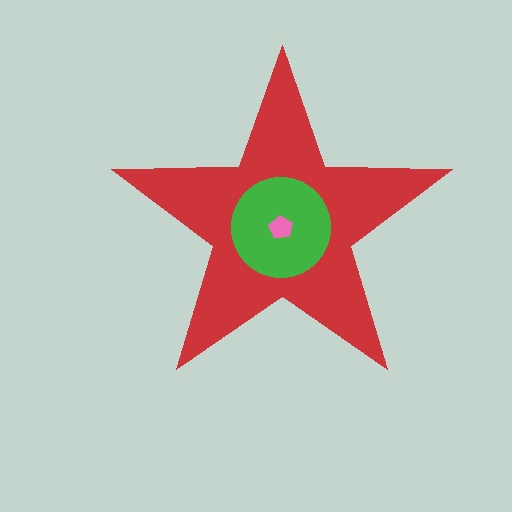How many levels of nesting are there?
3.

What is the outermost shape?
The red star.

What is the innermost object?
The pink pentagon.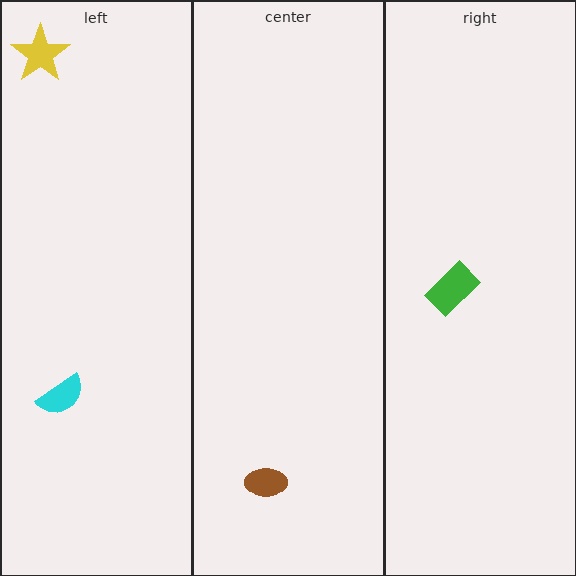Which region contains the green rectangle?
The right region.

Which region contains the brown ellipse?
The center region.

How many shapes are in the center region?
1.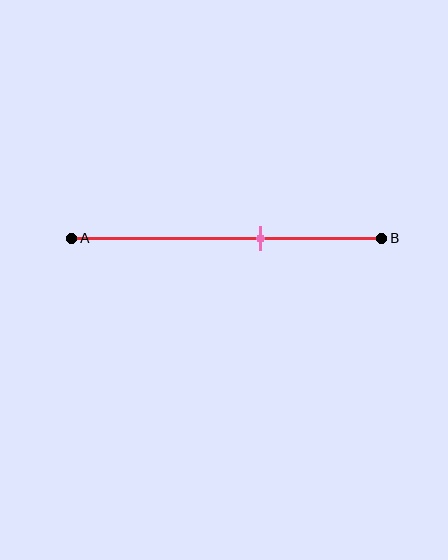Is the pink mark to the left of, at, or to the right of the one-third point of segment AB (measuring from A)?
The pink mark is to the right of the one-third point of segment AB.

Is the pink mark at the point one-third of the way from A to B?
No, the mark is at about 60% from A, not at the 33% one-third point.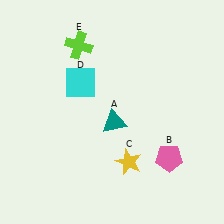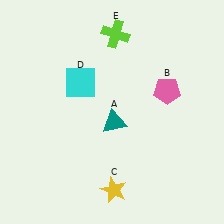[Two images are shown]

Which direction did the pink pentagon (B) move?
The pink pentagon (B) moved up.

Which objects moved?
The objects that moved are: the pink pentagon (B), the yellow star (C), the lime cross (E).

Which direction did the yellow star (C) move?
The yellow star (C) moved down.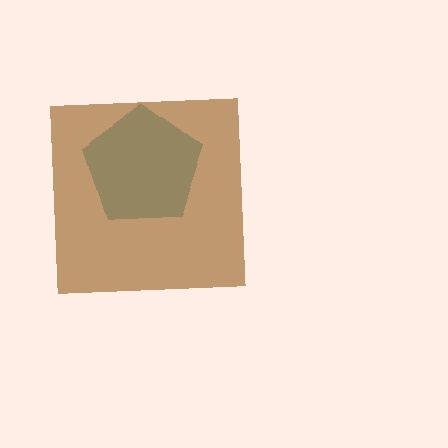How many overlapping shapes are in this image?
There are 2 overlapping shapes in the image.